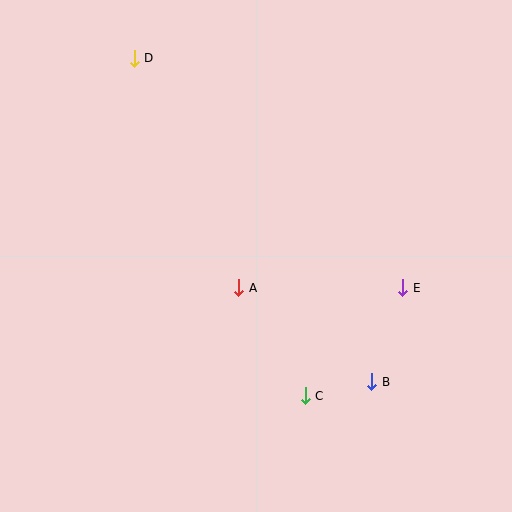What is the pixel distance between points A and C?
The distance between A and C is 127 pixels.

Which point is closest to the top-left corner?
Point D is closest to the top-left corner.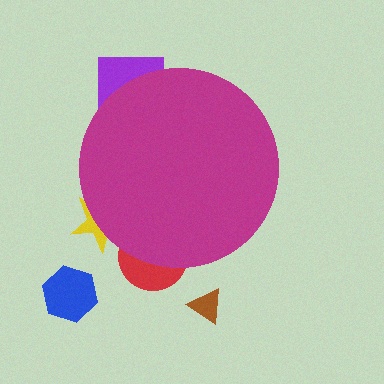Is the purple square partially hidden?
Yes, the purple square is partially hidden behind the magenta circle.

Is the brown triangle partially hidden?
No, the brown triangle is fully visible.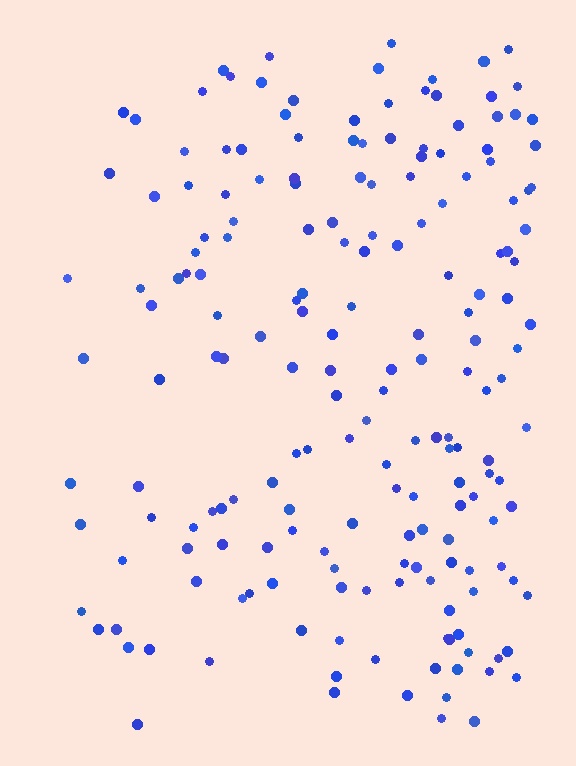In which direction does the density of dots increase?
From left to right, with the right side densest.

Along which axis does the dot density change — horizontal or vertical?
Horizontal.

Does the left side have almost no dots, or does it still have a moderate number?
Still a moderate number, just noticeably fewer than the right.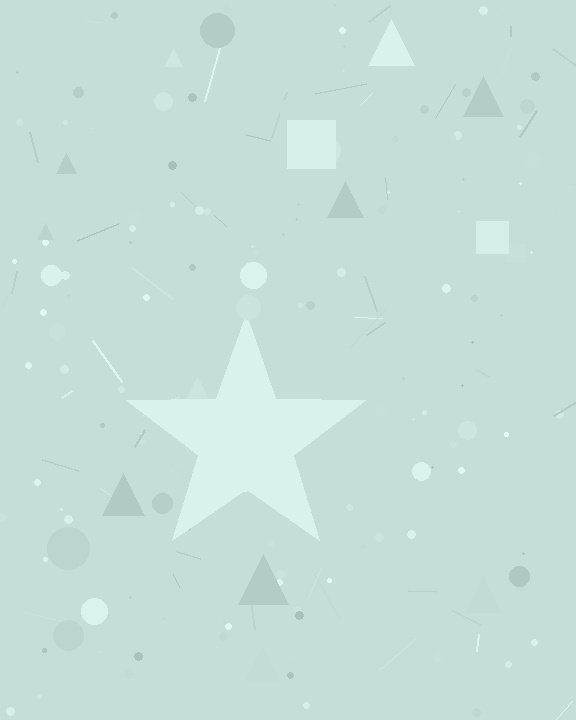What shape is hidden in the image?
A star is hidden in the image.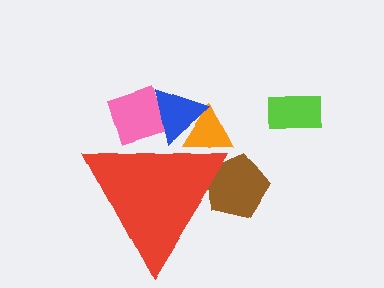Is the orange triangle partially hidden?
Yes, the orange triangle is partially hidden behind the red triangle.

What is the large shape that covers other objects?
A red triangle.